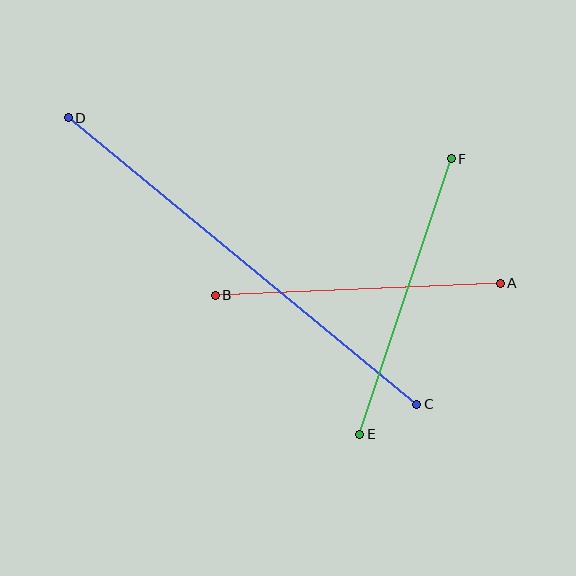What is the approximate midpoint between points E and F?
The midpoint is at approximately (406, 297) pixels.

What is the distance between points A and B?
The distance is approximately 285 pixels.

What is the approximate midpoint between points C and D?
The midpoint is at approximately (243, 261) pixels.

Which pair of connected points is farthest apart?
Points C and D are farthest apart.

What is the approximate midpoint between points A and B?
The midpoint is at approximately (358, 289) pixels.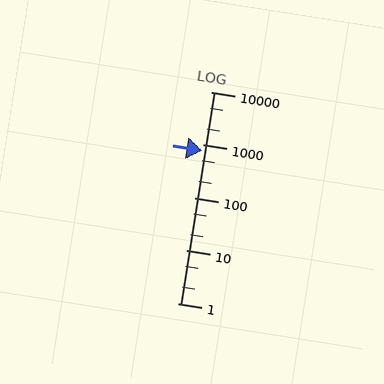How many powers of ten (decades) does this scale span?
The scale spans 4 decades, from 1 to 10000.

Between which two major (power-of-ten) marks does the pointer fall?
The pointer is between 100 and 1000.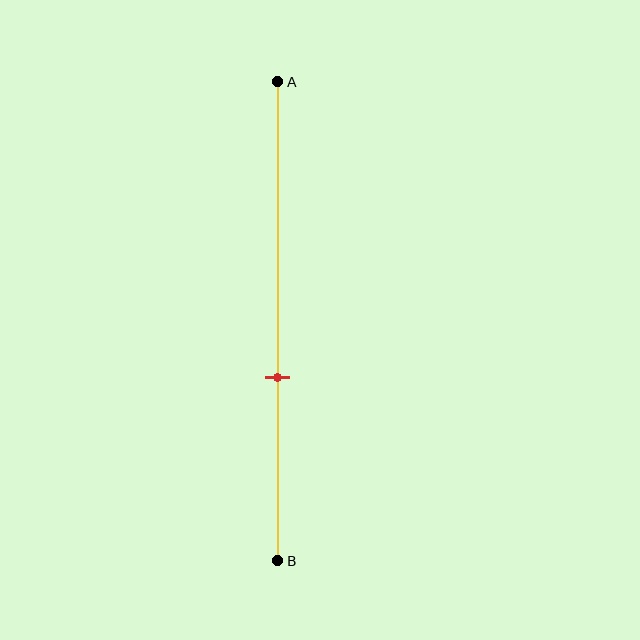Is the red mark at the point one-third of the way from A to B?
No, the mark is at about 60% from A, not at the 33% one-third point.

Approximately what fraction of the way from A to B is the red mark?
The red mark is approximately 60% of the way from A to B.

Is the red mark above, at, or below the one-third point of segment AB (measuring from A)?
The red mark is below the one-third point of segment AB.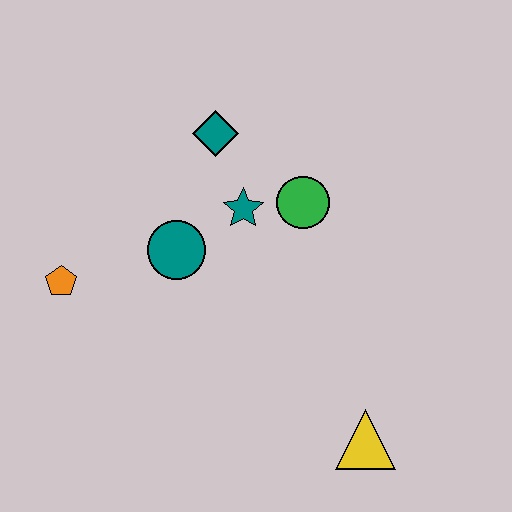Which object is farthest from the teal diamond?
The yellow triangle is farthest from the teal diamond.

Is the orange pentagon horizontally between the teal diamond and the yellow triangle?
No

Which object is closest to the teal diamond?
The teal star is closest to the teal diamond.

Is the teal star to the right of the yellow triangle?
No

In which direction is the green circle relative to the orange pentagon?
The green circle is to the right of the orange pentagon.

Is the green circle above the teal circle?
Yes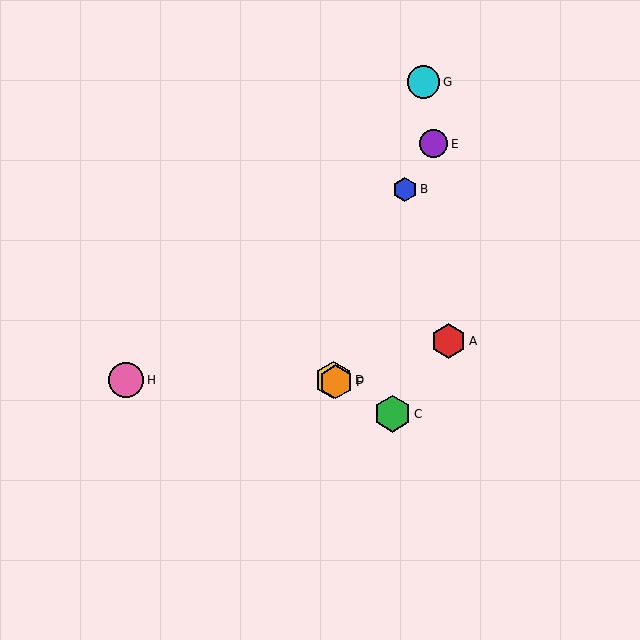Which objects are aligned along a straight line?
Objects C, D, F are aligned along a straight line.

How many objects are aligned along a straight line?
3 objects (C, D, F) are aligned along a straight line.